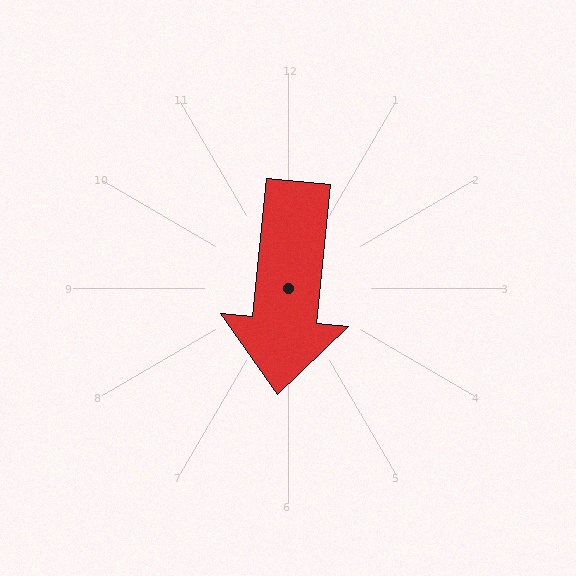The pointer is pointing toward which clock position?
Roughly 6 o'clock.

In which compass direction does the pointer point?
South.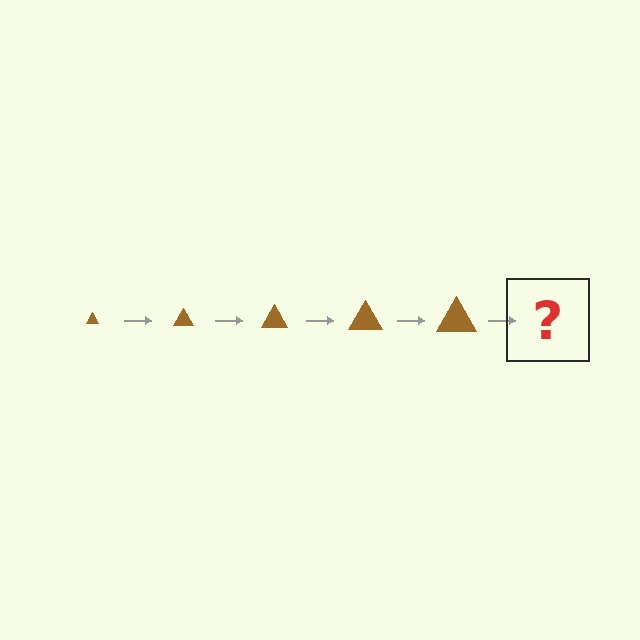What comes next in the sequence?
The next element should be a brown triangle, larger than the previous one.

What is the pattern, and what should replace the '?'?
The pattern is that the triangle gets progressively larger each step. The '?' should be a brown triangle, larger than the previous one.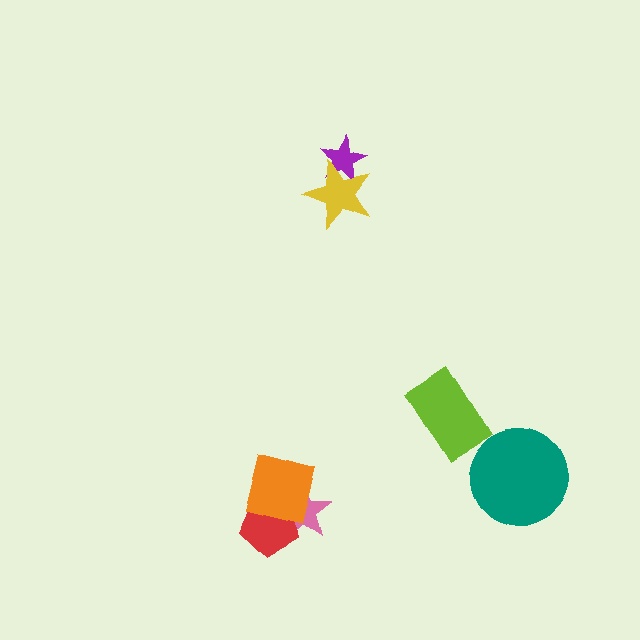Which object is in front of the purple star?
The yellow star is in front of the purple star.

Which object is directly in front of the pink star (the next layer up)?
The red pentagon is directly in front of the pink star.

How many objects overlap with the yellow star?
1 object overlaps with the yellow star.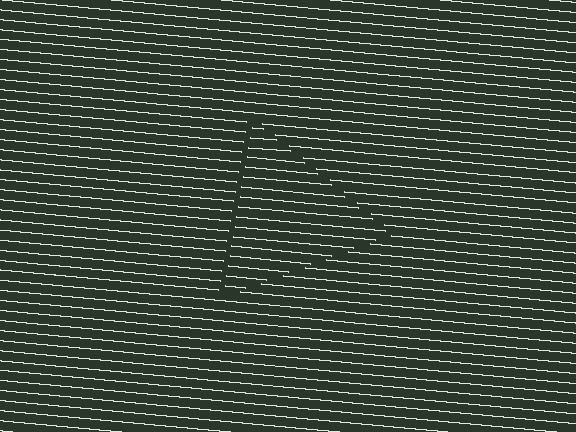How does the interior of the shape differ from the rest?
The interior of the shape contains the same grating, shifted by half a period — the contour is defined by the phase discontinuity where line-ends from the inner and outer gratings abut.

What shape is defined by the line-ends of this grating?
An illusory triangle. The interior of the shape contains the same grating, shifted by half a period — the contour is defined by the phase discontinuity where line-ends from the inner and outer gratings abut.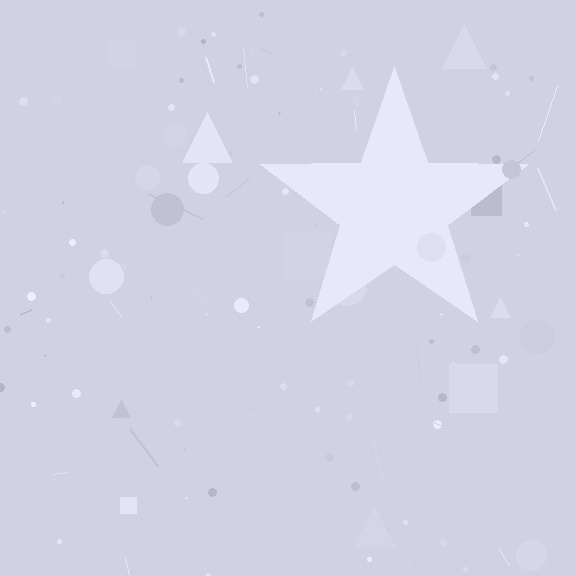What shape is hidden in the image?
A star is hidden in the image.